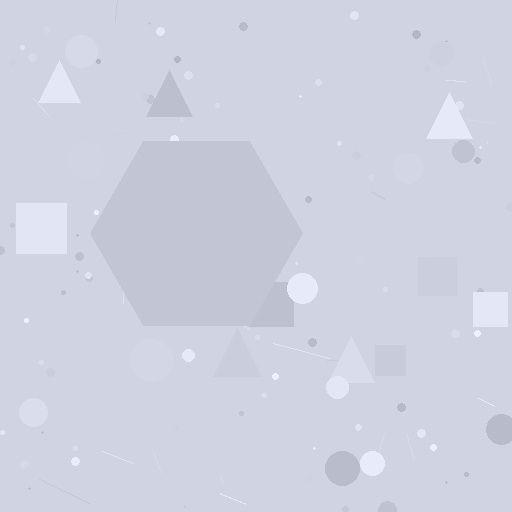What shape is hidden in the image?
A hexagon is hidden in the image.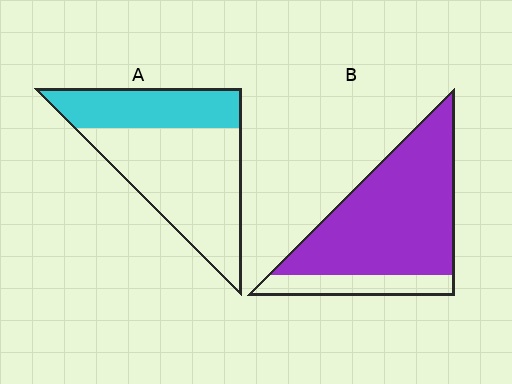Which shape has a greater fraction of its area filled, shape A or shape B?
Shape B.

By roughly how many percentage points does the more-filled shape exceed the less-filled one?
By roughly 45 percentage points (B over A).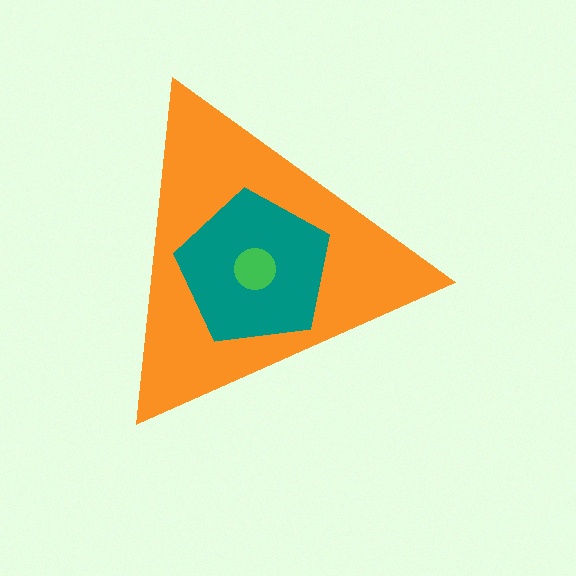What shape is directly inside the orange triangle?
The teal pentagon.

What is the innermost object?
The green circle.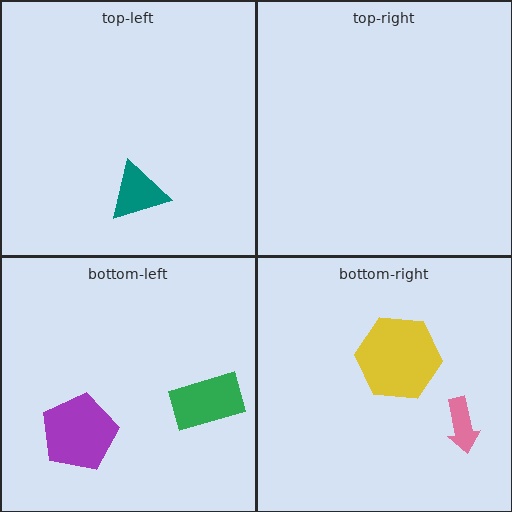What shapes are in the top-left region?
The teal triangle.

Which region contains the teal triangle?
The top-left region.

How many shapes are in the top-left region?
1.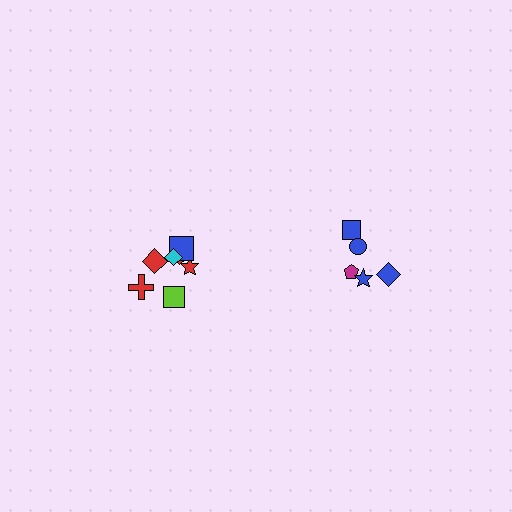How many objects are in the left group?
There are 7 objects.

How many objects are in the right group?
There are 5 objects.